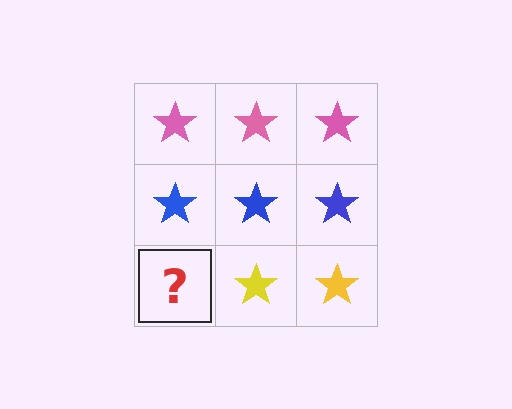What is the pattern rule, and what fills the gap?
The rule is that each row has a consistent color. The gap should be filled with a yellow star.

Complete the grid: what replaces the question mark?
The question mark should be replaced with a yellow star.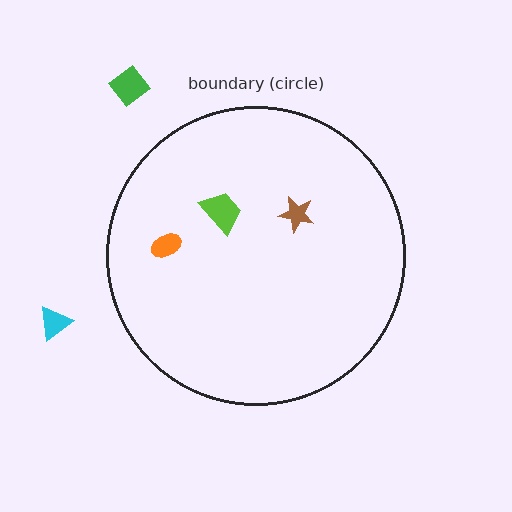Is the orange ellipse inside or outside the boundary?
Inside.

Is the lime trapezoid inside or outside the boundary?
Inside.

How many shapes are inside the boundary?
3 inside, 2 outside.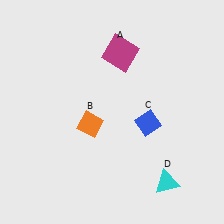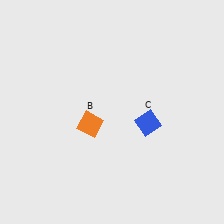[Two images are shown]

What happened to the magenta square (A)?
The magenta square (A) was removed in Image 2. It was in the top-right area of Image 1.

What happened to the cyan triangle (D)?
The cyan triangle (D) was removed in Image 2. It was in the bottom-right area of Image 1.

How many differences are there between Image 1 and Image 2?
There are 2 differences between the two images.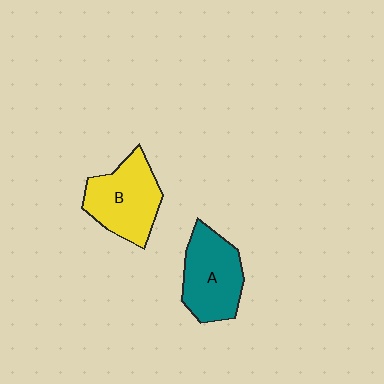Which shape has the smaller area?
Shape A (teal).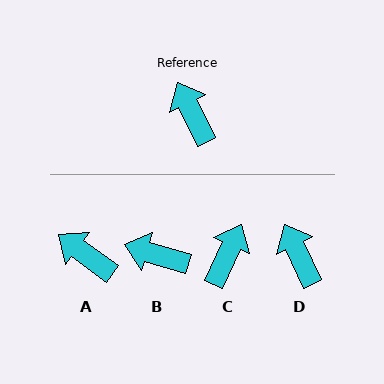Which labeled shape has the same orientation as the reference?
D.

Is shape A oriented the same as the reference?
No, it is off by about 28 degrees.